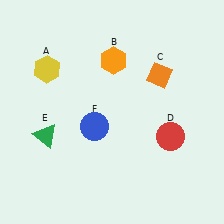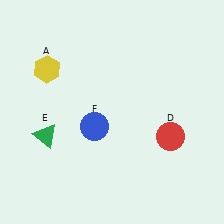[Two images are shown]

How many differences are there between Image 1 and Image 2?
There are 2 differences between the two images.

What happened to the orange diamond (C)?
The orange diamond (C) was removed in Image 2. It was in the top-right area of Image 1.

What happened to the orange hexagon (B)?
The orange hexagon (B) was removed in Image 2. It was in the top-right area of Image 1.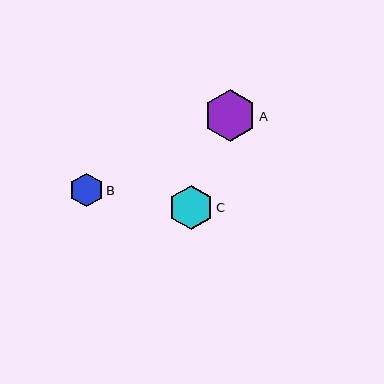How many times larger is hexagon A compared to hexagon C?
Hexagon A is approximately 1.2 times the size of hexagon C.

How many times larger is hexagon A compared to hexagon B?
Hexagon A is approximately 1.5 times the size of hexagon B.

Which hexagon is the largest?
Hexagon A is the largest with a size of approximately 52 pixels.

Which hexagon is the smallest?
Hexagon B is the smallest with a size of approximately 34 pixels.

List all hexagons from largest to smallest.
From largest to smallest: A, C, B.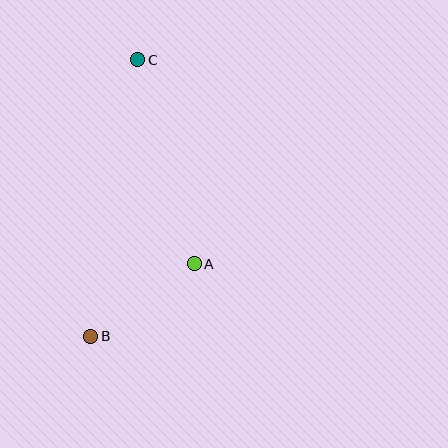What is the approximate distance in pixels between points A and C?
The distance between A and C is approximately 211 pixels.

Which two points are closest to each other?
Points A and B are closest to each other.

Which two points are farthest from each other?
Points B and C are farthest from each other.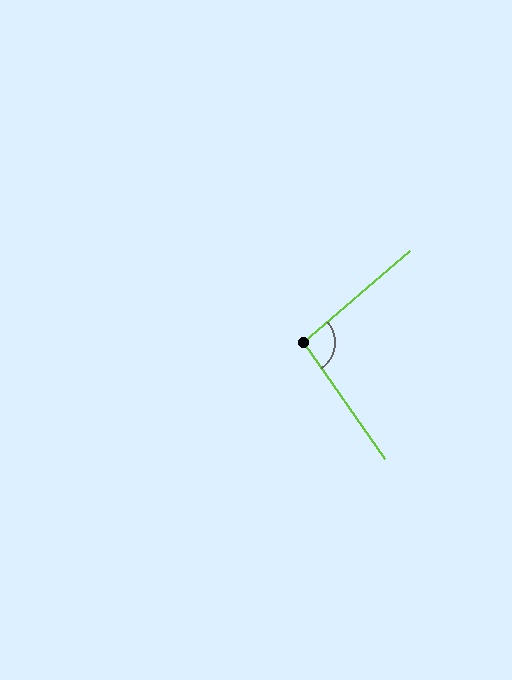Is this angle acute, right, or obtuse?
It is obtuse.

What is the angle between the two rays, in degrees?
Approximately 96 degrees.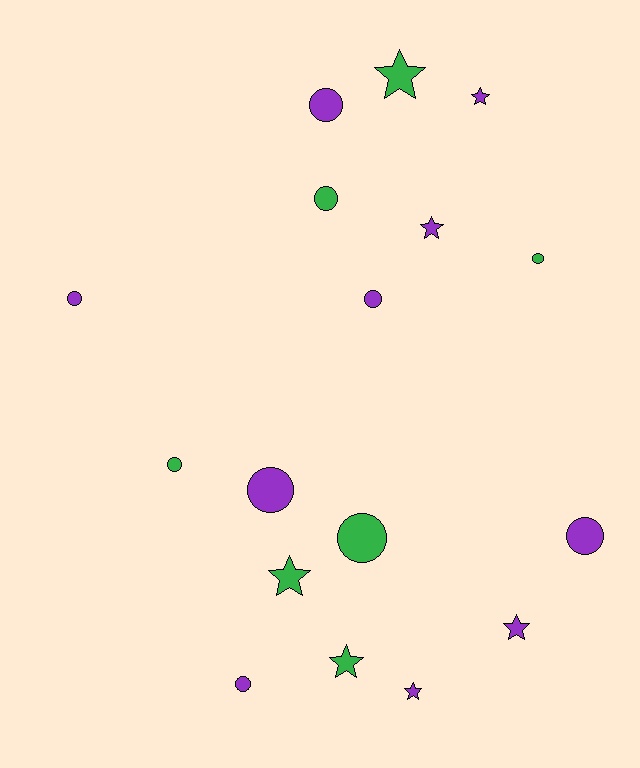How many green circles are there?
There are 4 green circles.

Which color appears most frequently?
Purple, with 10 objects.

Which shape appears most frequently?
Circle, with 10 objects.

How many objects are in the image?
There are 17 objects.